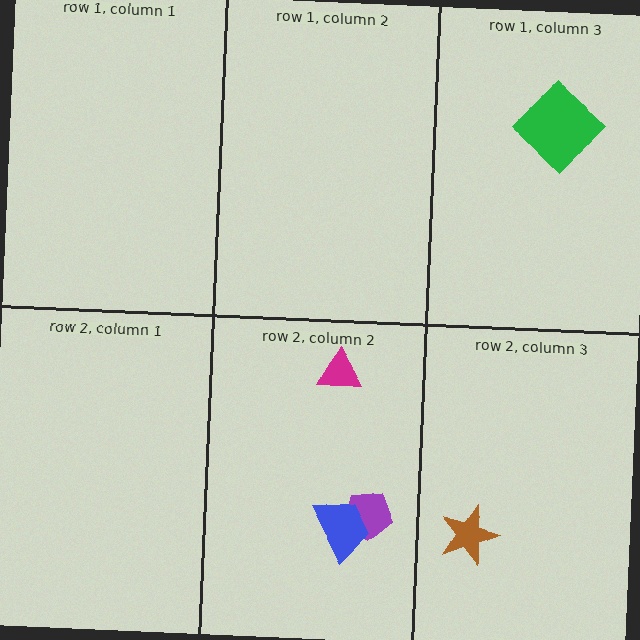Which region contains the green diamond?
The row 1, column 3 region.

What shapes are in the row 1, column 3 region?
The green diamond.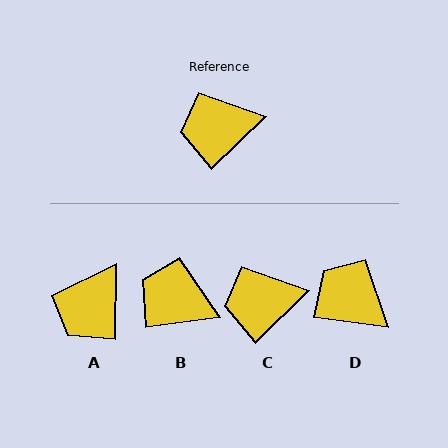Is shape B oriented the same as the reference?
No, it is off by about 36 degrees.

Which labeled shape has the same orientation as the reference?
C.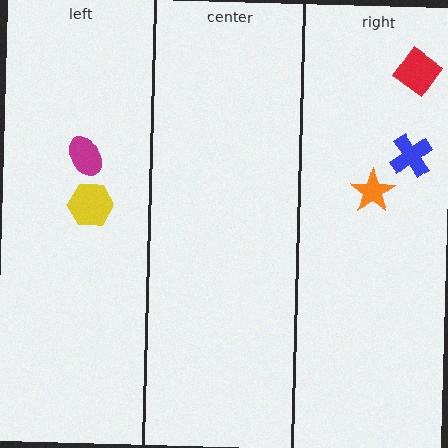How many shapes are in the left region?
2.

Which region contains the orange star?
The right region.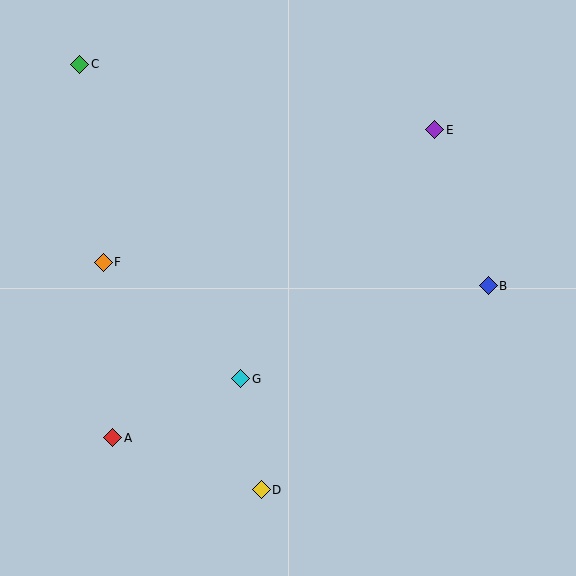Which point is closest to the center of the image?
Point G at (241, 379) is closest to the center.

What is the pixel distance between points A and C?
The distance between A and C is 375 pixels.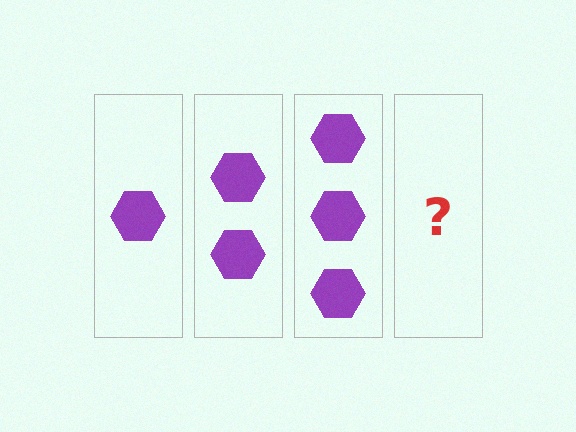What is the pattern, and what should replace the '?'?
The pattern is that each step adds one more hexagon. The '?' should be 4 hexagons.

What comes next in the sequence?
The next element should be 4 hexagons.